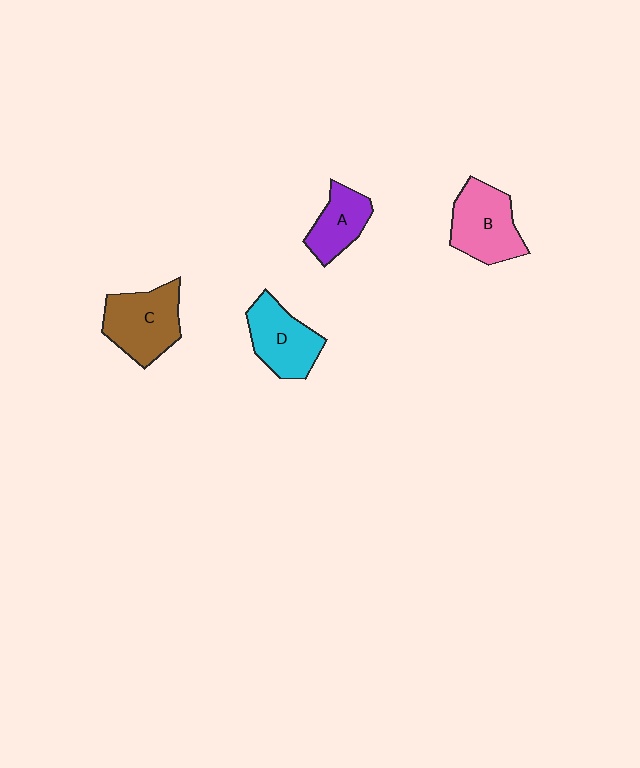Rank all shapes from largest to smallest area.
From largest to smallest: C (brown), B (pink), D (cyan), A (purple).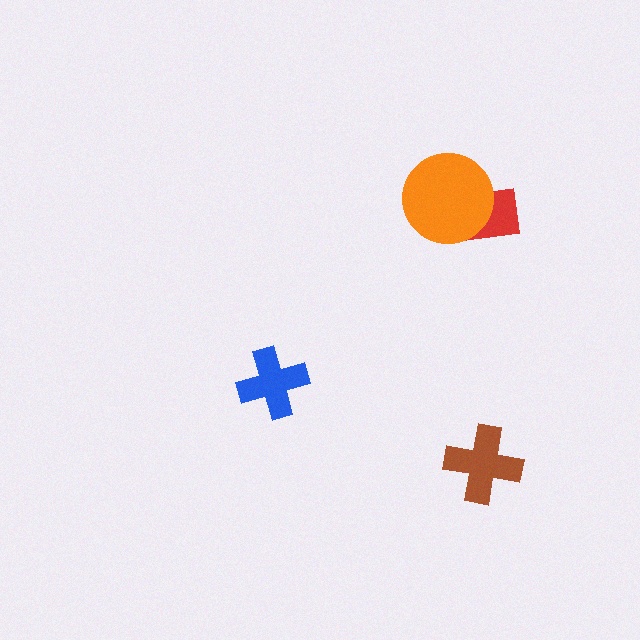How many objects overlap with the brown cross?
0 objects overlap with the brown cross.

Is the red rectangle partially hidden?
Yes, it is partially covered by another shape.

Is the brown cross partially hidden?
No, no other shape covers it.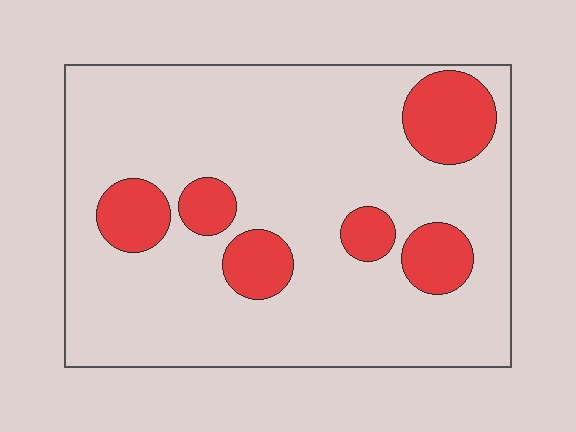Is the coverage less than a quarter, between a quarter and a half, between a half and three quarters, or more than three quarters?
Less than a quarter.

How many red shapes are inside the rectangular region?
6.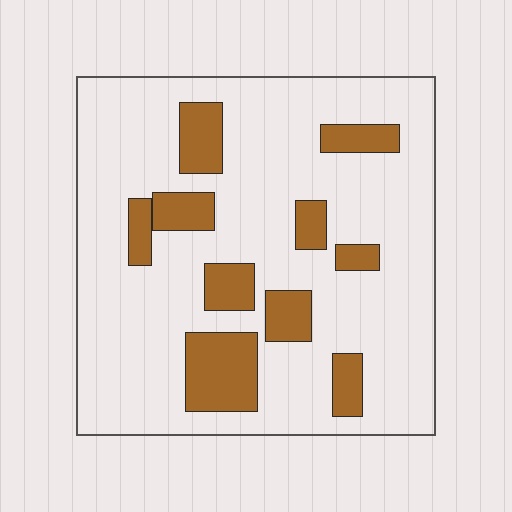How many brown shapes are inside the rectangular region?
10.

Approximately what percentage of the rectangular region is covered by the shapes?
Approximately 20%.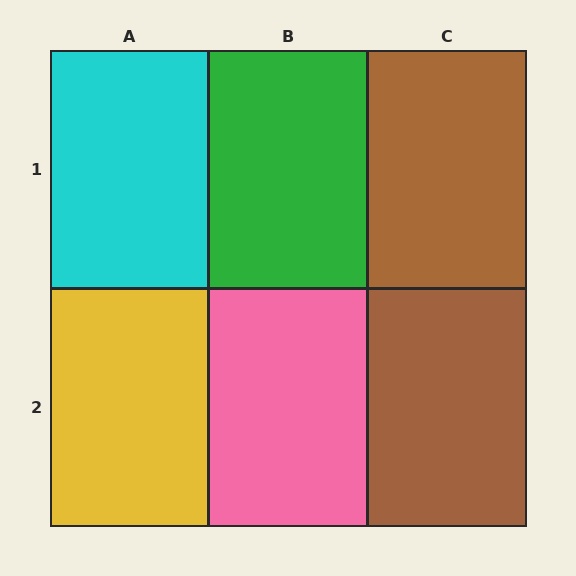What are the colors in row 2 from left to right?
Yellow, pink, brown.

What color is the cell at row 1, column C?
Brown.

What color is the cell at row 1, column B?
Green.